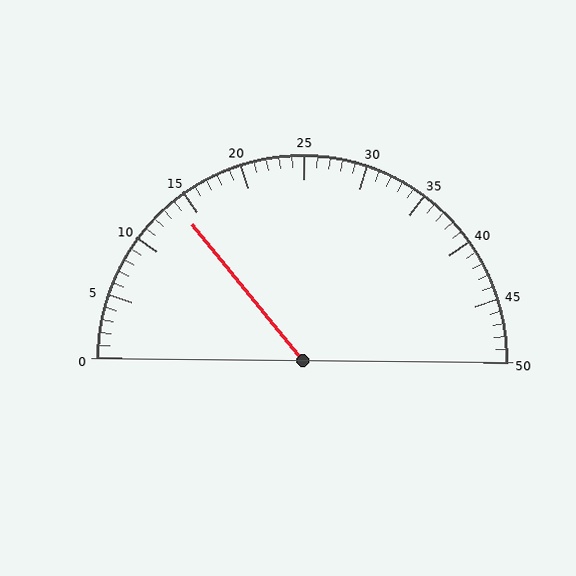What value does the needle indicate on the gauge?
The needle indicates approximately 14.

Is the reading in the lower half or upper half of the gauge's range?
The reading is in the lower half of the range (0 to 50).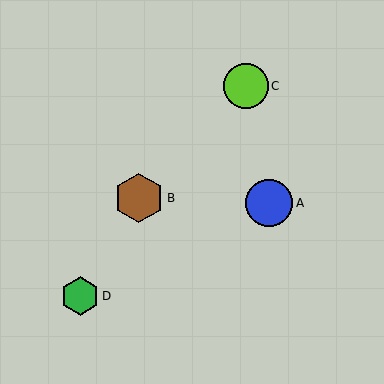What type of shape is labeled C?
Shape C is a lime circle.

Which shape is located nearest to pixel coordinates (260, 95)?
The lime circle (labeled C) at (246, 86) is nearest to that location.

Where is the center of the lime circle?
The center of the lime circle is at (246, 86).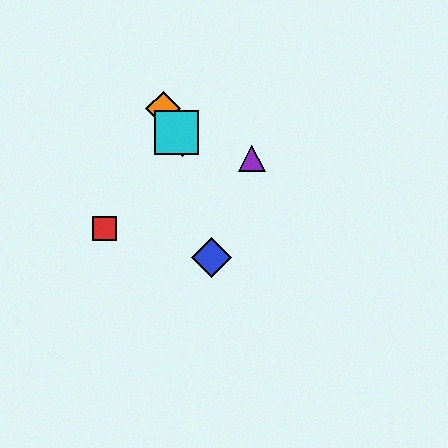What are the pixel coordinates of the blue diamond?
The blue diamond is at (211, 258).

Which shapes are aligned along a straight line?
The green diamond, the yellow diamond, the orange diamond, the cyan square are aligned along a straight line.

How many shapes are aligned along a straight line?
4 shapes (the green diamond, the yellow diamond, the orange diamond, the cyan square) are aligned along a straight line.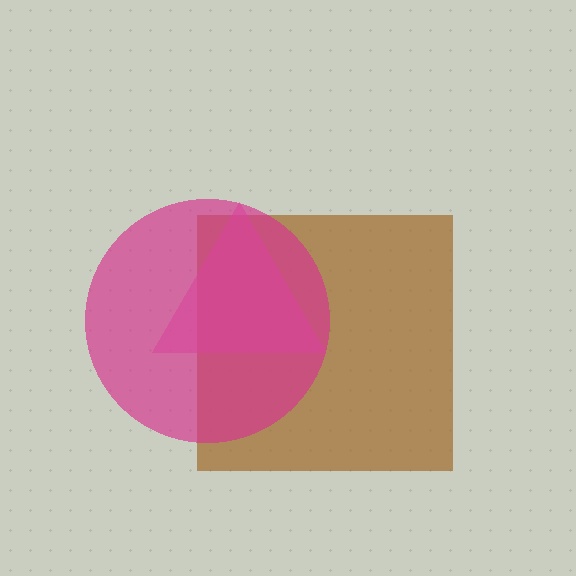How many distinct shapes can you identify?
There are 3 distinct shapes: a brown square, a pink triangle, a magenta circle.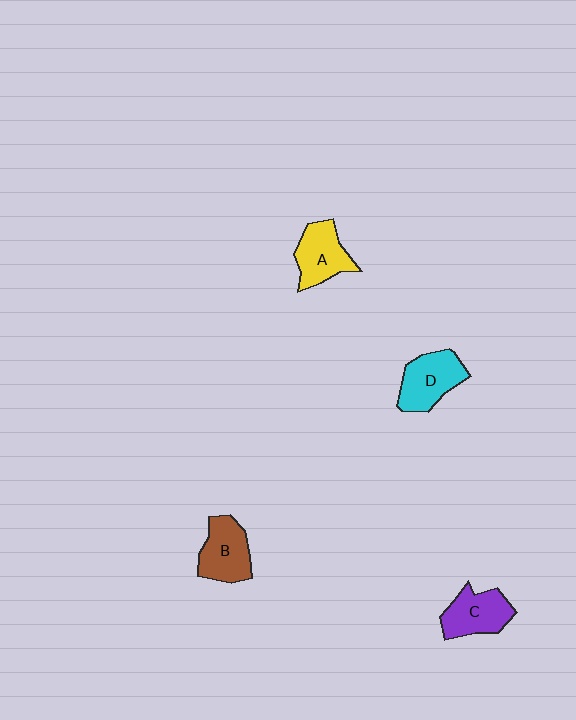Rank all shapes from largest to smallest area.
From largest to smallest: D (cyan), B (brown), C (purple), A (yellow).